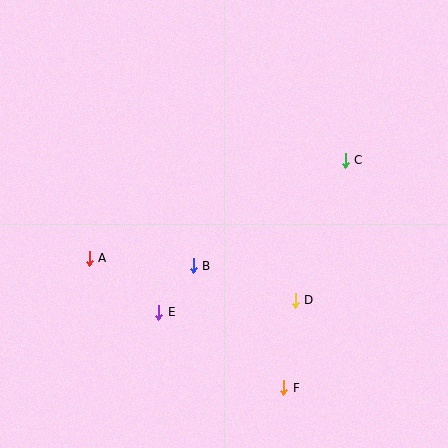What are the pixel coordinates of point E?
Point E is at (159, 312).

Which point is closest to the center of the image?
Point B at (193, 266) is closest to the center.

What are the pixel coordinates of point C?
Point C is at (345, 160).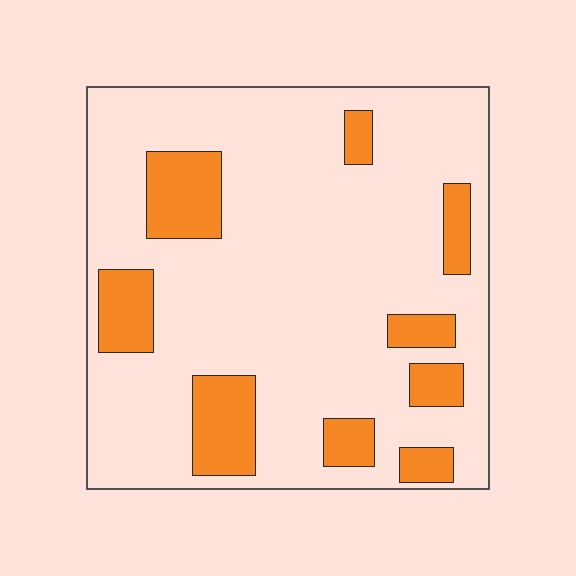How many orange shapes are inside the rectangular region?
9.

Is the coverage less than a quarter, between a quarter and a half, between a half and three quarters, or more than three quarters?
Less than a quarter.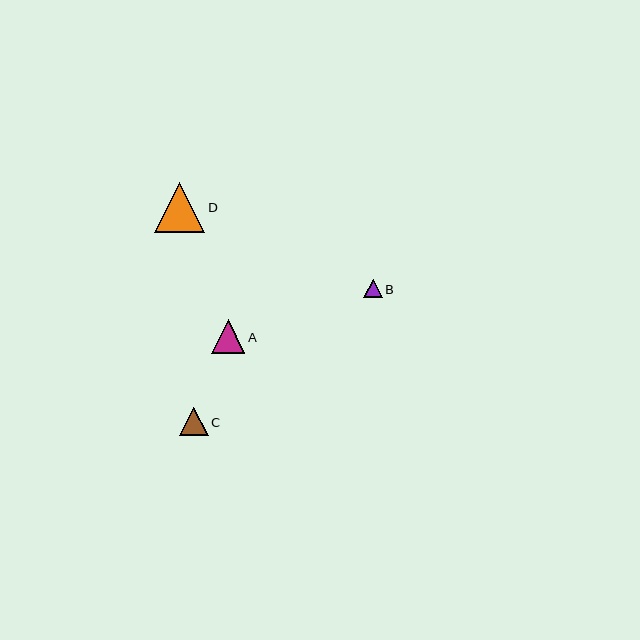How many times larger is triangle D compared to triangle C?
Triangle D is approximately 1.8 times the size of triangle C.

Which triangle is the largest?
Triangle D is the largest with a size of approximately 50 pixels.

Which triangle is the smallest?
Triangle B is the smallest with a size of approximately 18 pixels.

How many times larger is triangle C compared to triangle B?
Triangle C is approximately 1.5 times the size of triangle B.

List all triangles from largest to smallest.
From largest to smallest: D, A, C, B.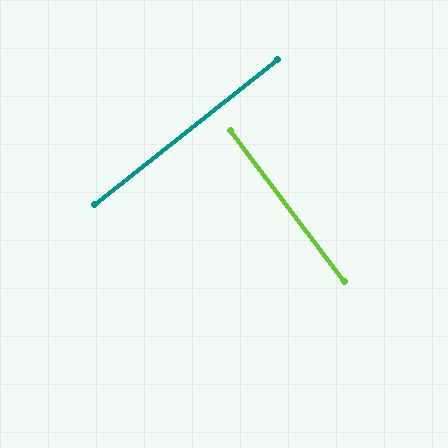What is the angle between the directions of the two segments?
Approximately 89 degrees.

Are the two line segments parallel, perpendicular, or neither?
Perpendicular — they meet at approximately 89°.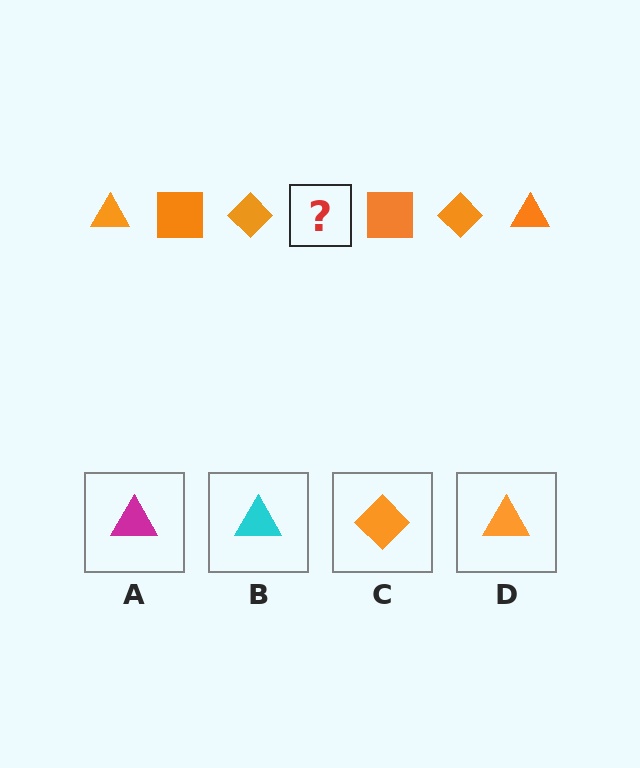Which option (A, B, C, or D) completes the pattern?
D.